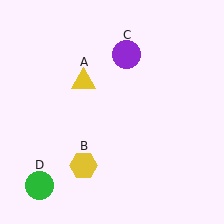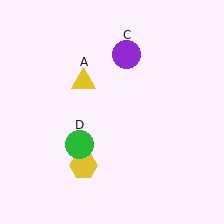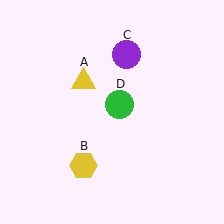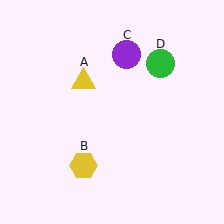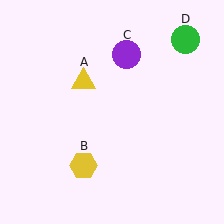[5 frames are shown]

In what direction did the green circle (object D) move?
The green circle (object D) moved up and to the right.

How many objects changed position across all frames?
1 object changed position: green circle (object D).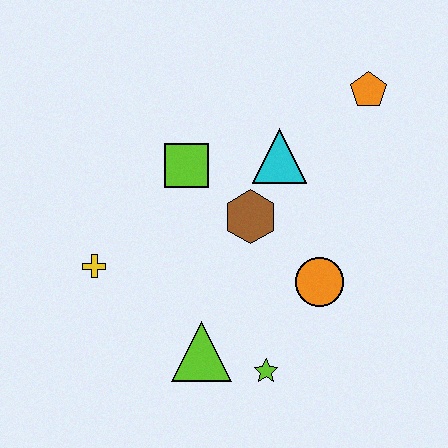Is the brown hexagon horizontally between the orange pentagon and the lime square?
Yes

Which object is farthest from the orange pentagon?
The yellow cross is farthest from the orange pentagon.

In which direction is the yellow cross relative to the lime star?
The yellow cross is to the left of the lime star.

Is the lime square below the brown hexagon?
No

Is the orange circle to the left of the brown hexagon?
No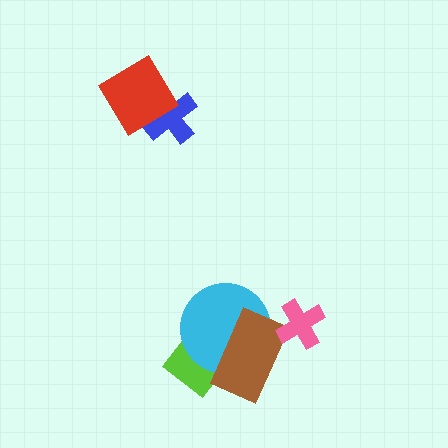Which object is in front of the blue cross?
The red diamond is in front of the blue cross.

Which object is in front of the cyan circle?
The brown rectangle is in front of the cyan circle.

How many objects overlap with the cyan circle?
2 objects overlap with the cyan circle.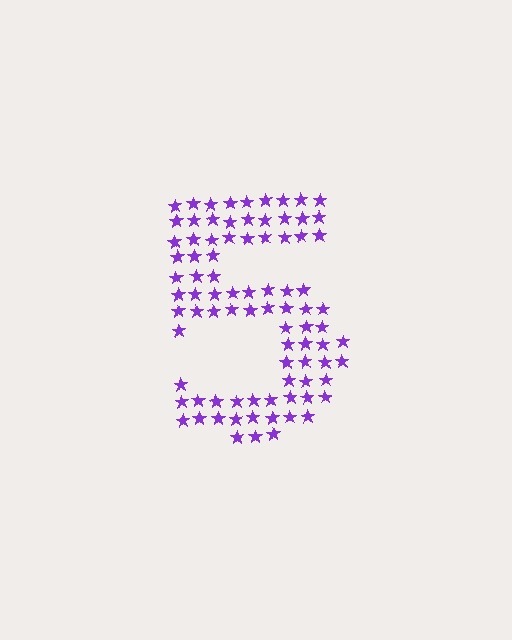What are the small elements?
The small elements are stars.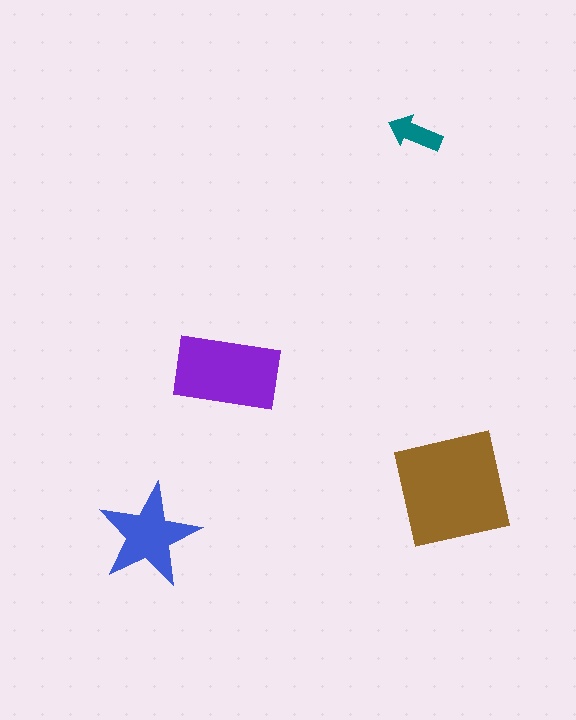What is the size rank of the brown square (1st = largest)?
1st.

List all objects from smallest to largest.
The teal arrow, the blue star, the purple rectangle, the brown square.